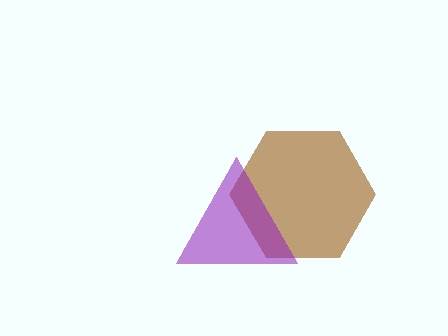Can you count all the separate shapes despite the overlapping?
Yes, there are 2 separate shapes.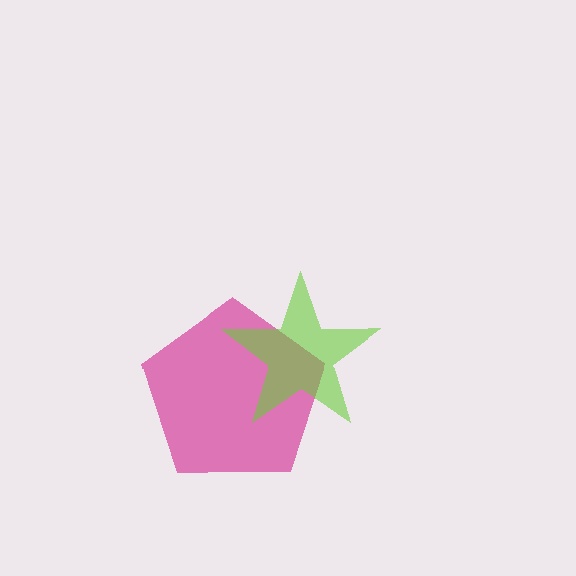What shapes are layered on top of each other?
The layered shapes are: a magenta pentagon, a lime star.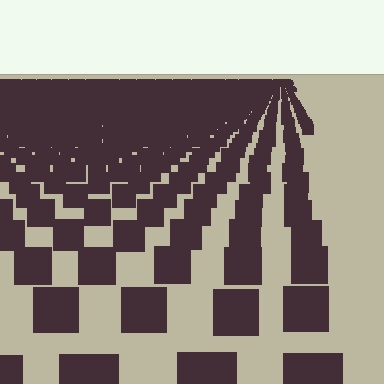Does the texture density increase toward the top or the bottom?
Density increases toward the top.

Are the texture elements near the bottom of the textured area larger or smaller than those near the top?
Larger. Near the bottom, elements are closer to the viewer and appear at a bigger on-screen size.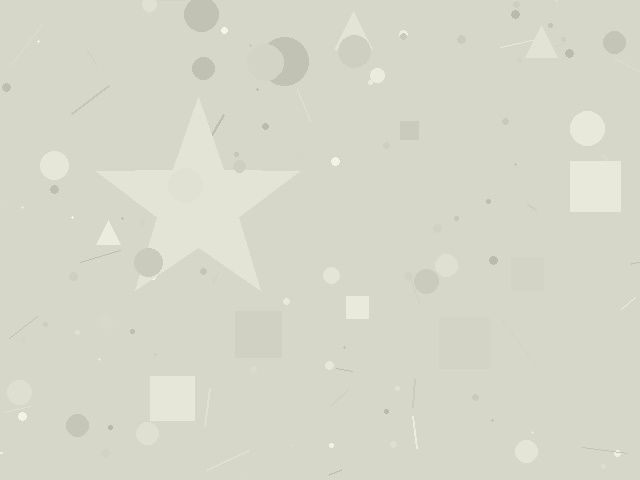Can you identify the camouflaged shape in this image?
The camouflaged shape is a star.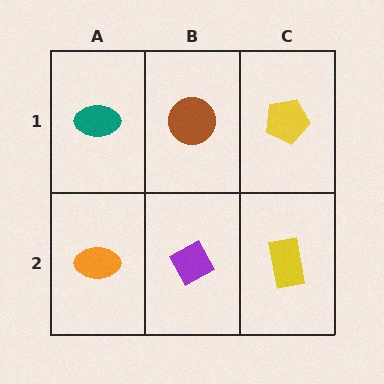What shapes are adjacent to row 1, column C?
A yellow rectangle (row 2, column C), a brown circle (row 1, column B).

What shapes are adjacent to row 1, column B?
A purple diamond (row 2, column B), a teal ellipse (row 1, column A), a yellow pentagon (row 1, column C).